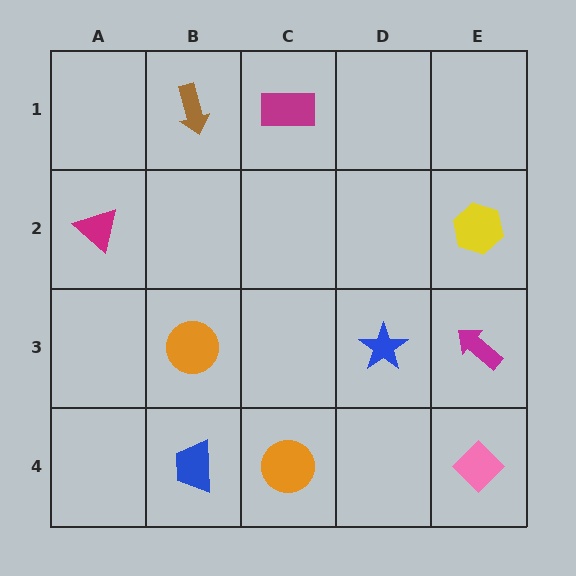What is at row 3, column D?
A blue star.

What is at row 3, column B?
An orange circle.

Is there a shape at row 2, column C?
No, that cell is empty.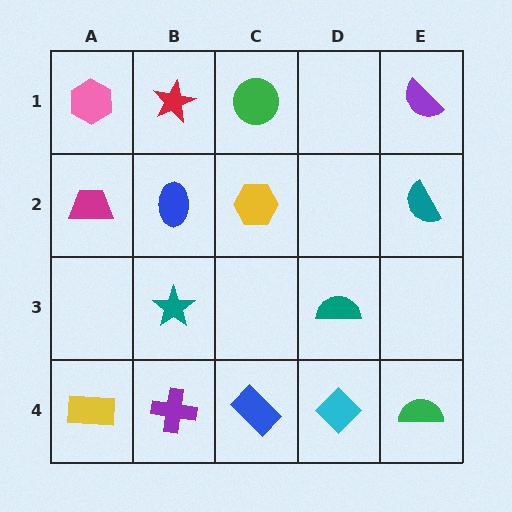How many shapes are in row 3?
2 shapes.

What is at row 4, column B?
A purple cross.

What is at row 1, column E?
A purple semicircle.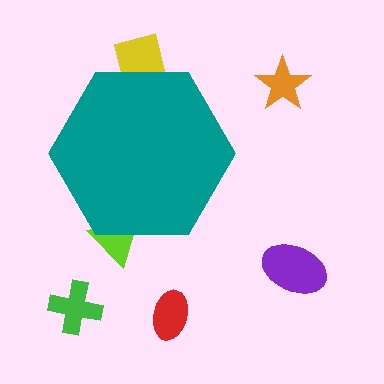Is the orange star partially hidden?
No, the orange star is fully visible.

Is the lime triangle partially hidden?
Yes, the lime triangle is partially hidden behind the teal hexagon.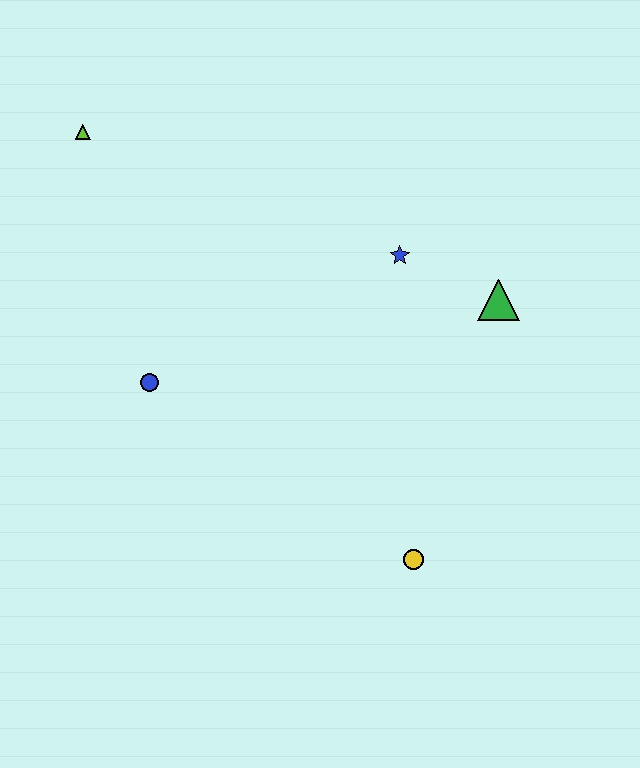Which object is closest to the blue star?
The green triangle is closest to the blue star.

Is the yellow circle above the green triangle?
No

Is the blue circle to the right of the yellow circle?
No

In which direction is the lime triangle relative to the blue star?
The lime triangle is to the left of the blue star.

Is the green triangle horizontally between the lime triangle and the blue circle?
No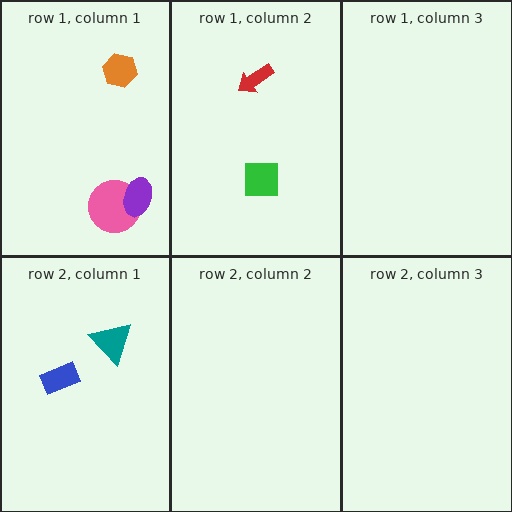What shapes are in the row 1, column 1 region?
The pink circle, the orange hexagon, the purple ellipse.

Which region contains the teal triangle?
The row 2, column 1 region.